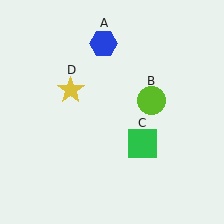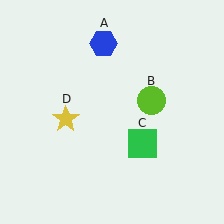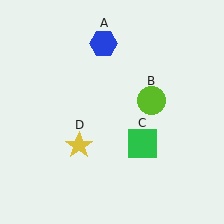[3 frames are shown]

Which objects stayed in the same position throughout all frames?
Blue hexagon (object A) and lime circle (object B) and green square (object C) remained stationary.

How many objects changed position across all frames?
1 object changed position: yellow star (object D).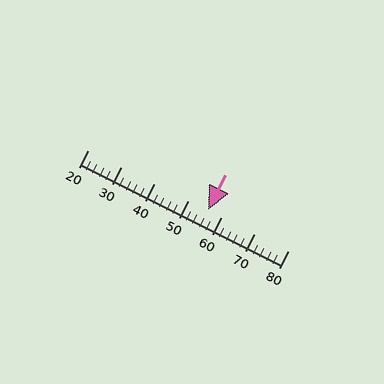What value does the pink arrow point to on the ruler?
The pink arrow points to approximately 56.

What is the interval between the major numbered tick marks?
The major tick marks are spaced 10 units apart.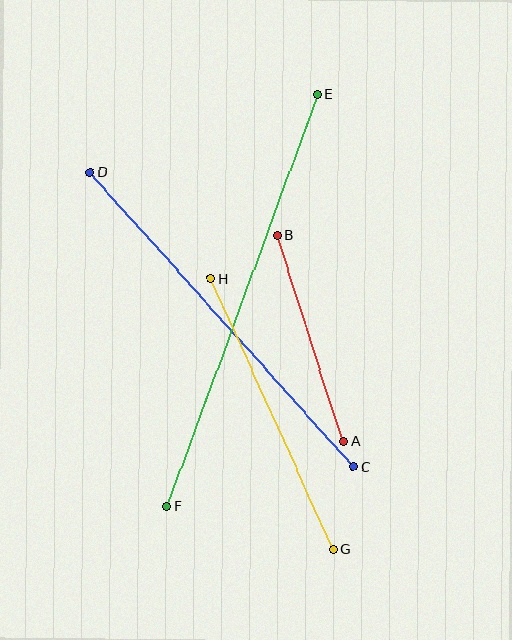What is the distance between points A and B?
The distance is approximately 217 pixels.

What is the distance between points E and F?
The distance is approximately 439 pixels.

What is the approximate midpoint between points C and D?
The midpoint is at approximately (222, 320) pixels.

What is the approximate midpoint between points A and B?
The midpoint is at approximately (310, 338) pixels.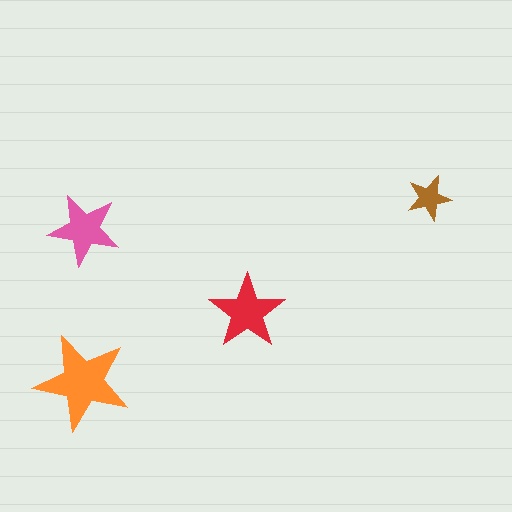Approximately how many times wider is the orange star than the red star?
About 1.5 times wider.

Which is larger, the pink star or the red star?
The red one.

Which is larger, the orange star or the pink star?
The orange one.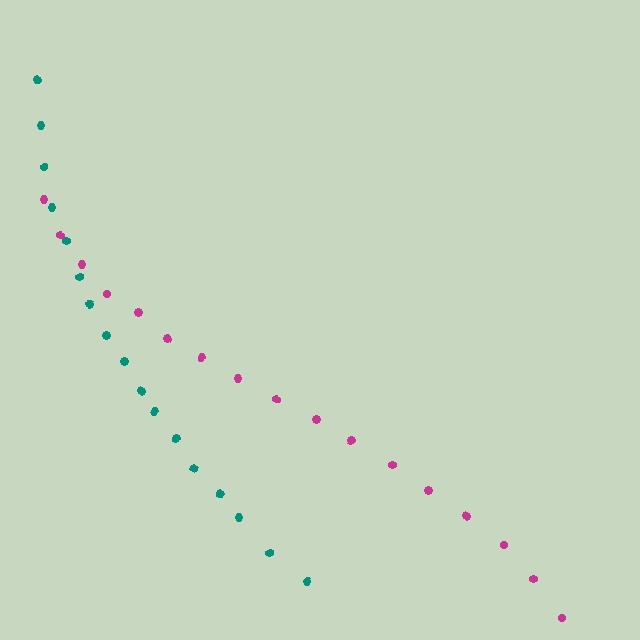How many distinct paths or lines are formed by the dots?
There are 2 distinct paths.